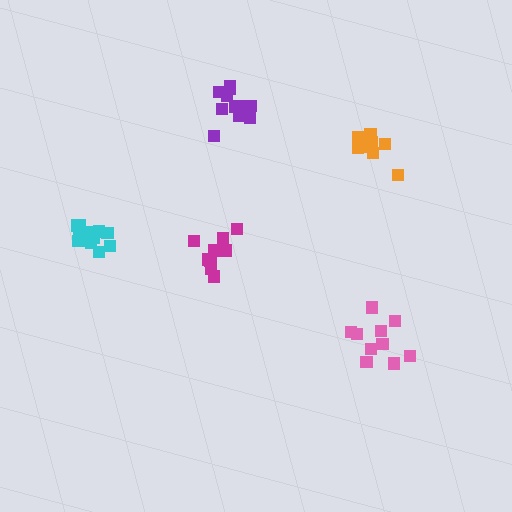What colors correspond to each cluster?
The clusters are colored: cyan, magenta, pink, orange, purple.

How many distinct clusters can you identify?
There are 5 distinct clusters.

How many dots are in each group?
Group 1: 12 dots, Group 2: 9 dots, Group 3: 10 dots, Group 4: 9 dots, Group 5: 11 dots (51 total).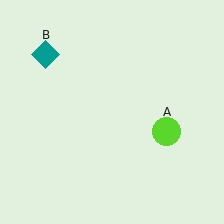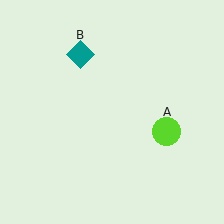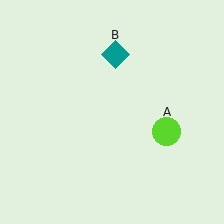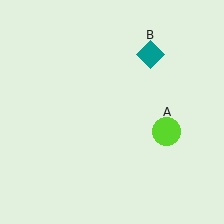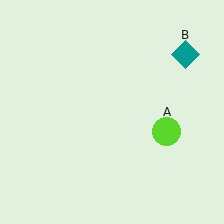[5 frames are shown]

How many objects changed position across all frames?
1 object changed position: teal diamond (object B).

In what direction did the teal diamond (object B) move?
The teal diamond (object B) moved right.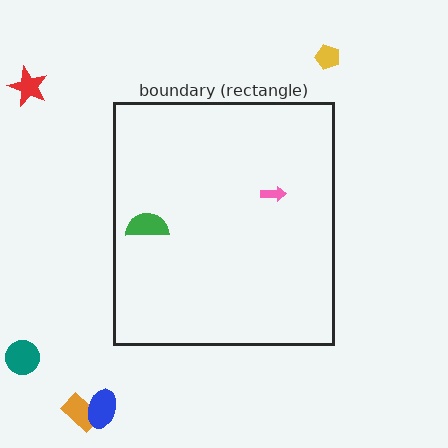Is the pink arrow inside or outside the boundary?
Inside.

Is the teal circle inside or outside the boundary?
Outside.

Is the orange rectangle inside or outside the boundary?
Outside.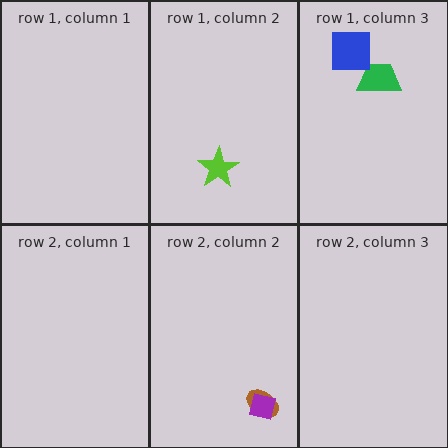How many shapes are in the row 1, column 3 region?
2.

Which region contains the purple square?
The row 2, column 2 region.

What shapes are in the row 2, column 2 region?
The brown ellipse, the purple square.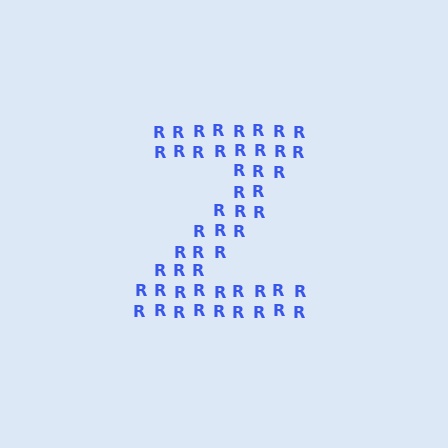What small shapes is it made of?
It is made of small letter R's.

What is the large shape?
The large shape is the letter Z.